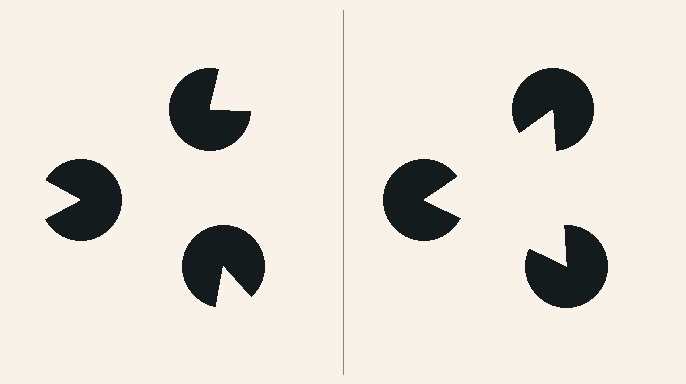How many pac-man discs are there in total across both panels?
6 — 3 on each side.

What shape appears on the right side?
An illusory triangle.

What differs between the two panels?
The pac-man discs are positioned identically on both sides; only the wedge orientations differ. On the right they align to a triangle; on the left they are misaligned.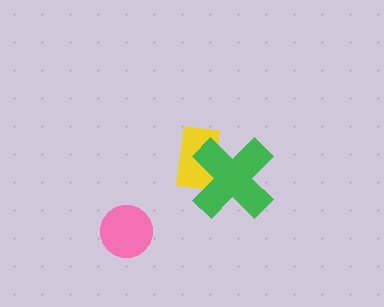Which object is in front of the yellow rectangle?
The green cross is in front of the yellow rectangle.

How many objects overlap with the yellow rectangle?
1 object overlaps with the yellow rectangle.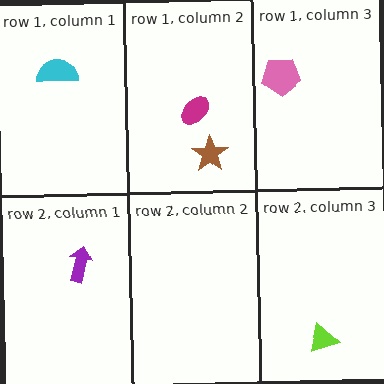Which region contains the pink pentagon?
The row 1, column 3 region.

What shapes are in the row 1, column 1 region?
The cyan semicircle.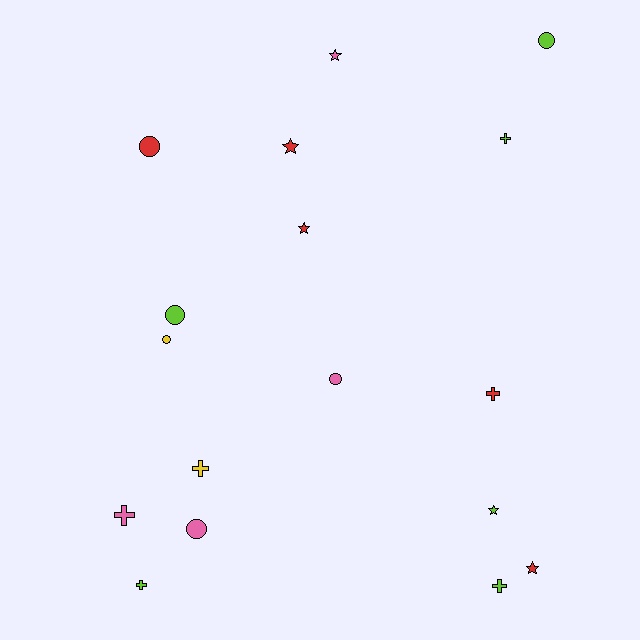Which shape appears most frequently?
Circle, with 6 objects.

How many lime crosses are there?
There are 3 lime crosses.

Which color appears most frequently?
Lime, with 6 objects.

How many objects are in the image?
There are 17 objects.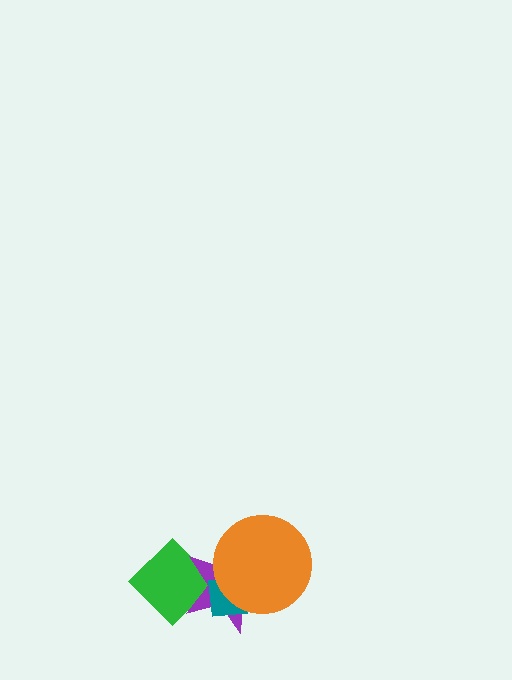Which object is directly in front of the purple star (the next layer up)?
The teal square is directly in front of the purple star.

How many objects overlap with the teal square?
3 objects overlap with the teal square.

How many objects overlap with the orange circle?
2 objects overlap with the orange circle.